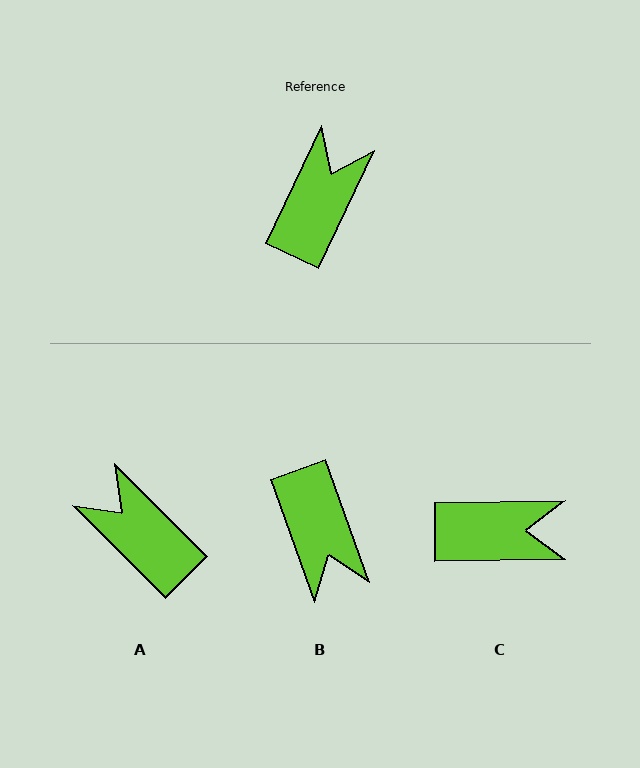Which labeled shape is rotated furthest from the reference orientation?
B, about 135 degrees away.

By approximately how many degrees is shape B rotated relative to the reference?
Approximately 135 degrees clockwise.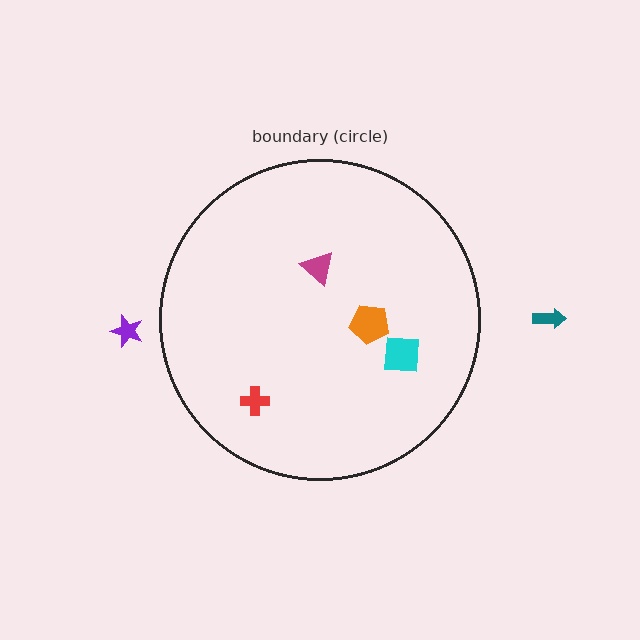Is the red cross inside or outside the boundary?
Inside.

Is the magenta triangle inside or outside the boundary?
Inside.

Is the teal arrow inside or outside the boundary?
Outside.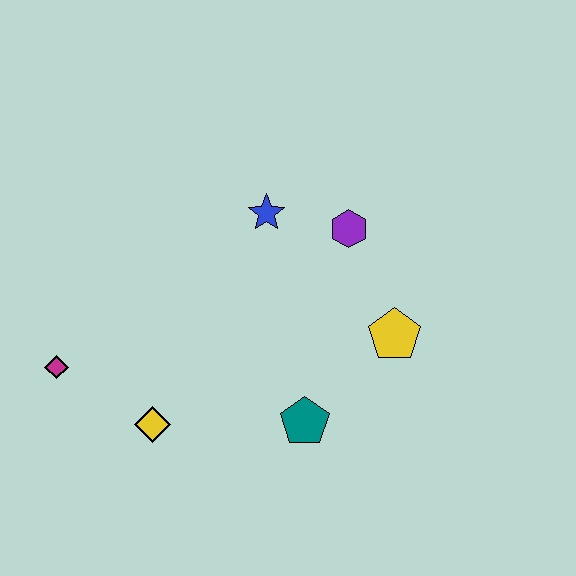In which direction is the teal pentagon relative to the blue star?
The teal pentagon is below the blue star.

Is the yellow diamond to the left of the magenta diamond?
No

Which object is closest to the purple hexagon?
The blue star is closest to the purple hexagon.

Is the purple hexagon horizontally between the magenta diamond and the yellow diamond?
No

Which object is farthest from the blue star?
The magenta diamond is farthest from the blue star.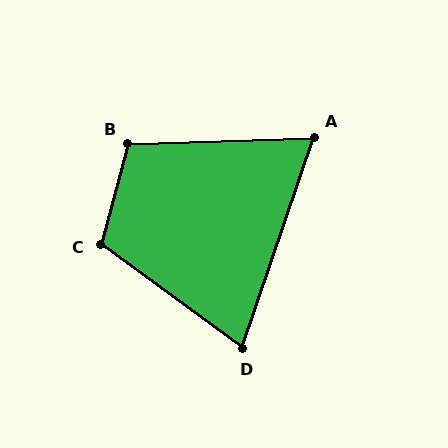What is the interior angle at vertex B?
Approximately 107 degrees (obtuse).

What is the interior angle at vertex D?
Approximately 73 degrees (acute).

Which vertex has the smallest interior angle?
A, at approximately 69 degrees.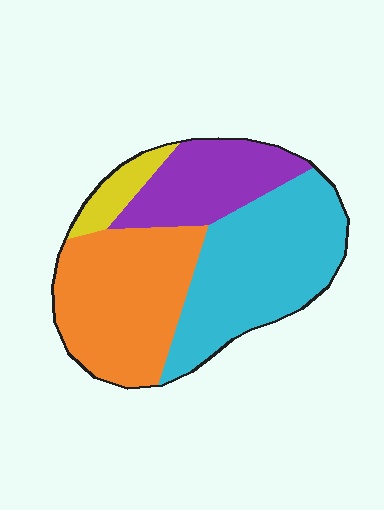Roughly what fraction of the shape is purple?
Purple takes up less than a quarter of the shape.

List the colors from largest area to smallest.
From largest to smallest: cyan, orange, purple, yellow.